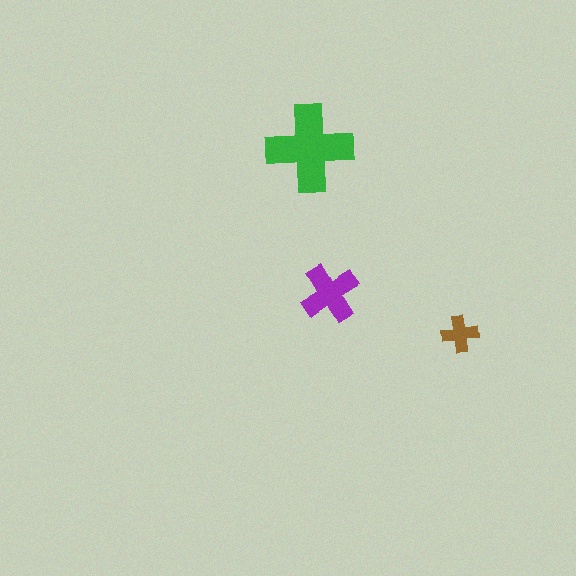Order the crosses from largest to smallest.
the green one, the purple one, the brown one.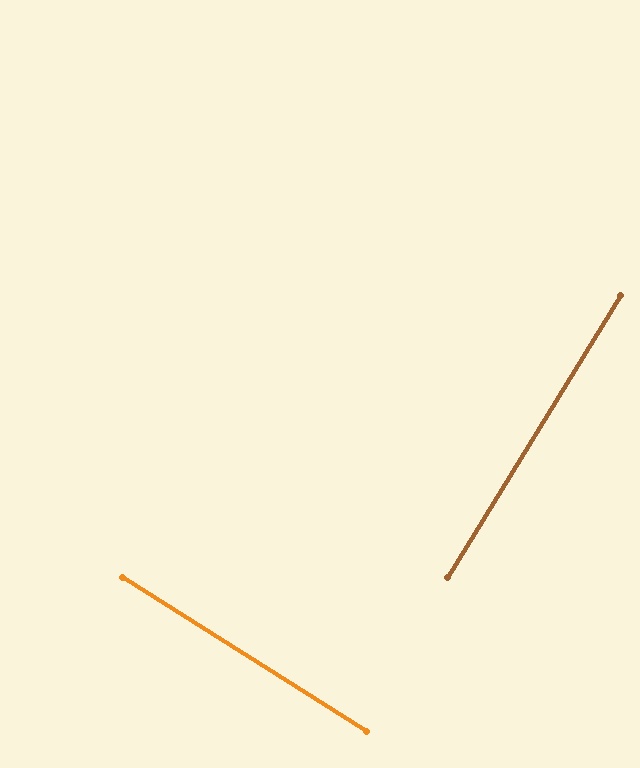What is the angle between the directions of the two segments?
Approximately 89 degrees.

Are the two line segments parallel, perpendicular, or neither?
Perpendicular — they meet at approximately 89°.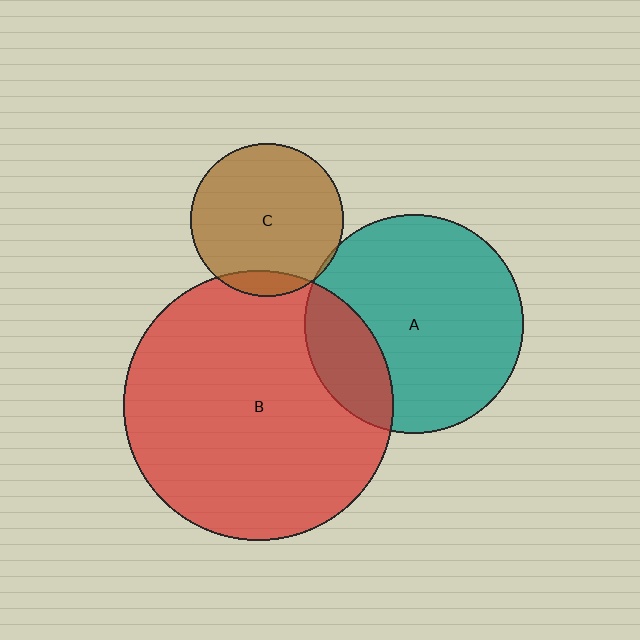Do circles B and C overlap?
Yes.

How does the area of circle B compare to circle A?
Approximately 1.5 times.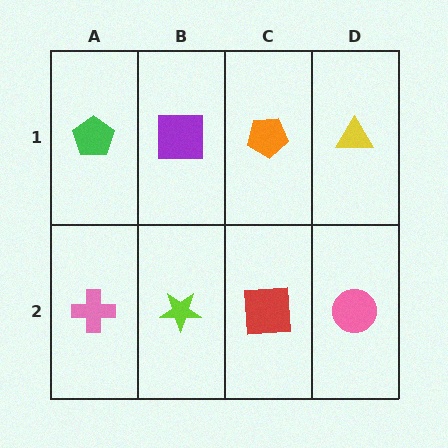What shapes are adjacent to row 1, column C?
A red square (row 2, column C), a purple square (row 1, column B), a yellow triangle (row 1, column D).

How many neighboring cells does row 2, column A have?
2.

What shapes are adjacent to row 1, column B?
A lime star (row 2, column B), a green pentagon (row 1, column A), an orange pentagon (row 1, column C).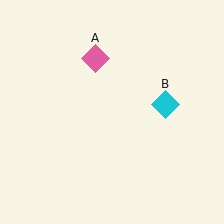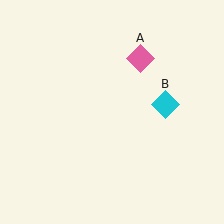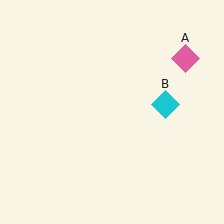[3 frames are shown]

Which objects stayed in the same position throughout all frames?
Cyan diamond (object B) remained stationary.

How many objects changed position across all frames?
1 object changed position: pink diamond (object A).